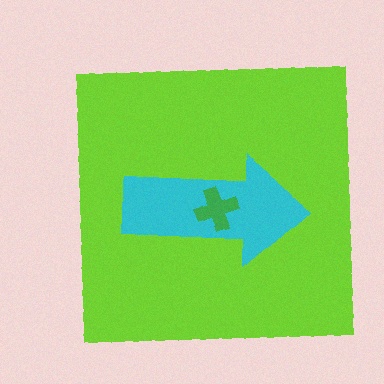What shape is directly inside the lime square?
The cyan arrow.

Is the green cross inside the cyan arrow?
Yes.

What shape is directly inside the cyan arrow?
The green cross.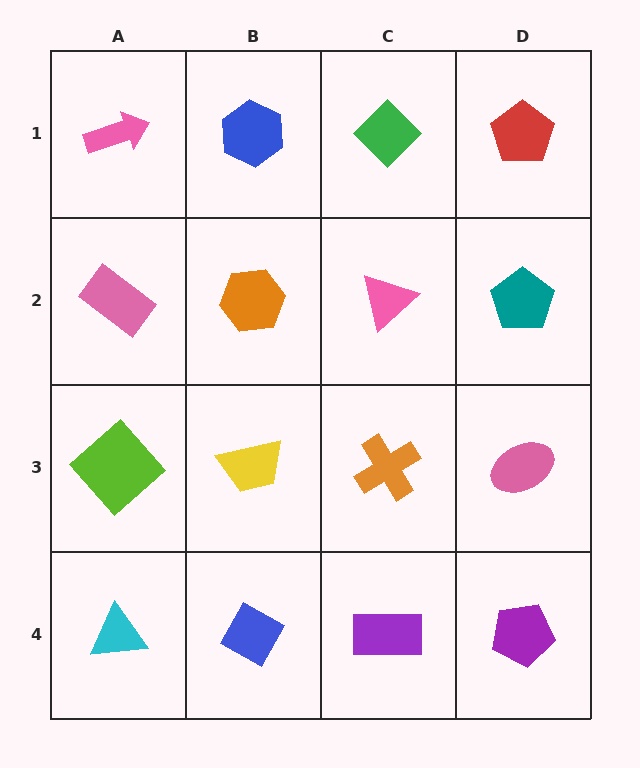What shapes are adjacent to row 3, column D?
A teal pentagon (row 2, column D), a purple pentagon (row 4, column D), an orange cross (row 3, column C).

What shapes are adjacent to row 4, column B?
A yellow trapezoid (row 3, column B), a cyan triangle (row 4, column A), a purple rectangle (row 4, column C).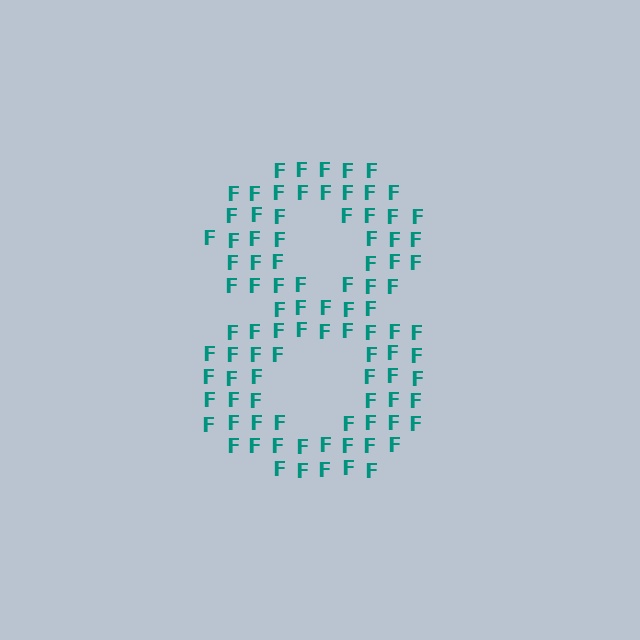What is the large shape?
The large shape is the digit 8.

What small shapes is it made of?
It is made of small letter F's.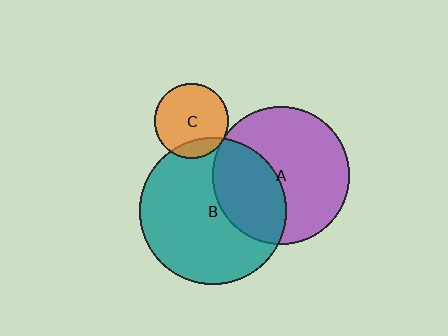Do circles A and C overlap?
Yes.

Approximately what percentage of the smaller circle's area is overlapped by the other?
Approximately 5%.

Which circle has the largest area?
Circle B (teal).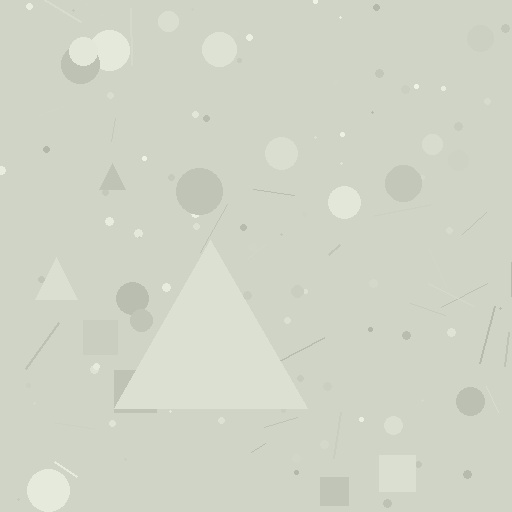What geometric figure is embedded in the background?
A triangle is embedded in the background.